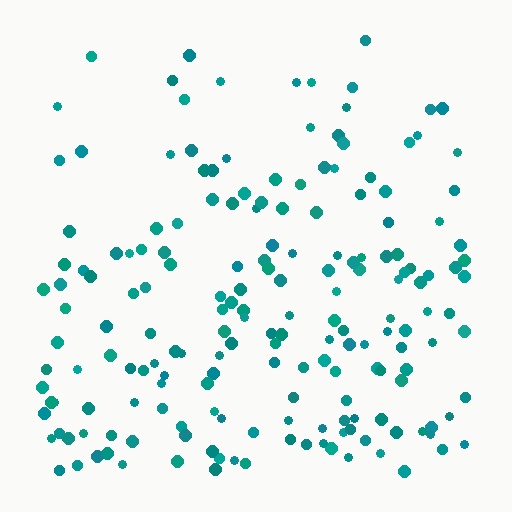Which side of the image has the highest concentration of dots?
The bottom.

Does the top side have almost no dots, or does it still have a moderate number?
Still a moderate number, just noticeably fewer than the bottom.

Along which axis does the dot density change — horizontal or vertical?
Vertical.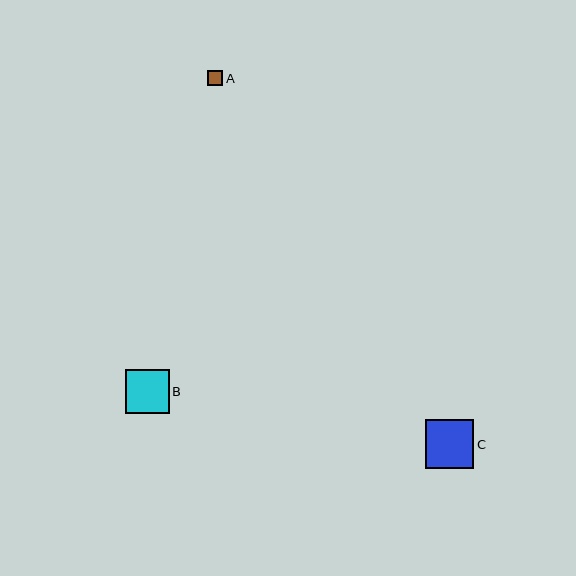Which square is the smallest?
Square A is the smallest with a size of approximately 15 pixels.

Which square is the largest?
Square C is the largest with a size of approximately 49 pixels.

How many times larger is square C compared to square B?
Square C is approximately 1.1 times the size of square B.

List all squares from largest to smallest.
From largest to smallest: C, B, A.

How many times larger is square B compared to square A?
Square B is approximately 2.8 times the size of square A.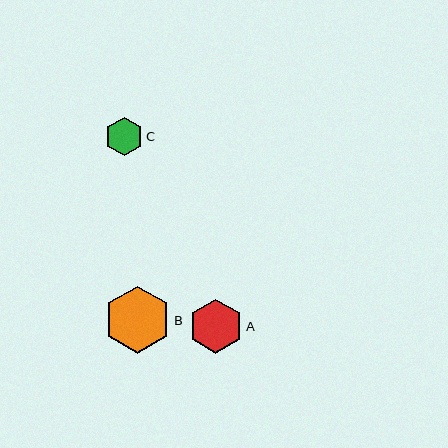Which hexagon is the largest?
Hexagon B is the largest with a size of approximately 67 pixels.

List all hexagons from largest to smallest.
From largest to smallest: B, A, C.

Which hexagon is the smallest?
Hexagon C is the smallest with a size of approximately 38 pixels.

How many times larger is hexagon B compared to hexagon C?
Hexagon B is approximately 1.7 times the size of hexagon C.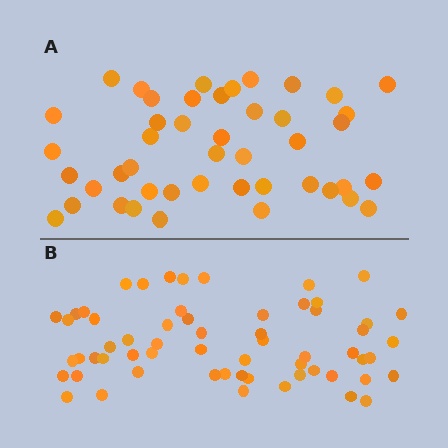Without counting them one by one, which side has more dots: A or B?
Region B (the bottom region) has more dots.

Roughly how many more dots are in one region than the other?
Region B has approximately 15 more dots than region A.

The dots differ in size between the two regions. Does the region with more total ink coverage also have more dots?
No. Region A has more total ink coverage because its dots are larger, but region B actually contains more individual dots. Total area can be misleading — the number of items is what matters here.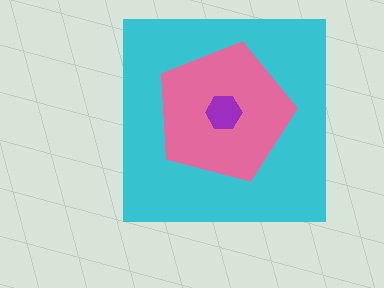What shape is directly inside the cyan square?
The pink pentagon.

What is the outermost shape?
The cyan square.